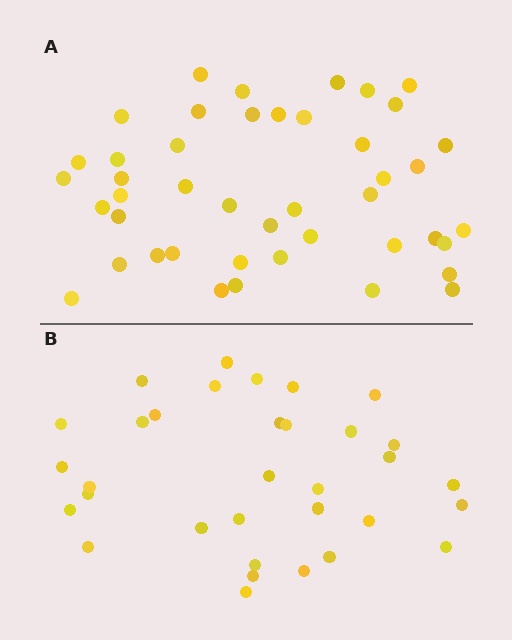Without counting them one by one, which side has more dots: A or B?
Region A (the top region) has more dots.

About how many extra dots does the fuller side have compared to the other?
Region A has roughly 12 or so more dots than region B.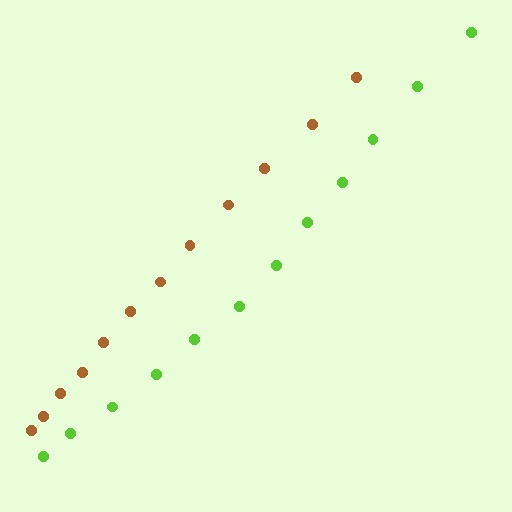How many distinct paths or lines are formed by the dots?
There are 2 distinct paths.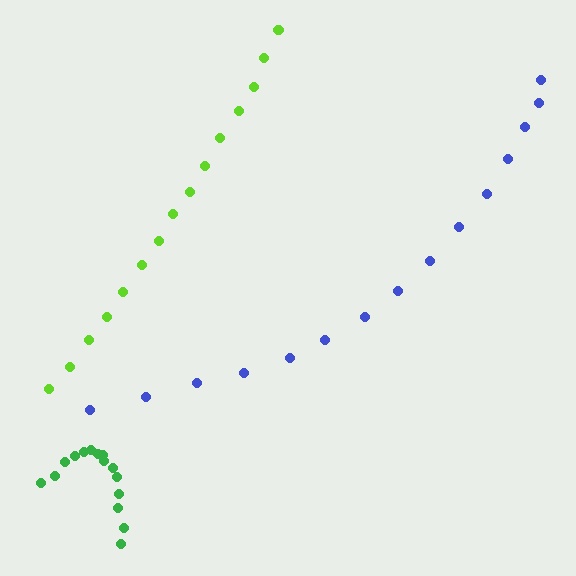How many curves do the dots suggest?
There are 3 distinct paths.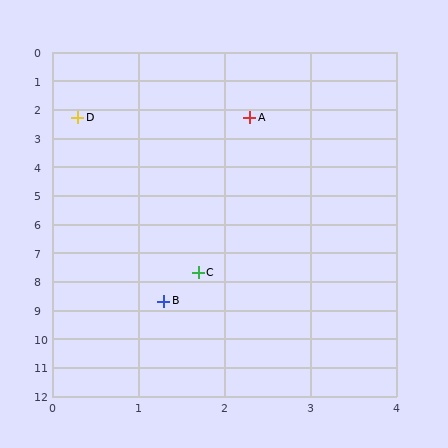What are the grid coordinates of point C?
Point C is at approximately (1.7, 7.7).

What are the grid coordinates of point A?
Point A is at approximately (2.3, 2.3).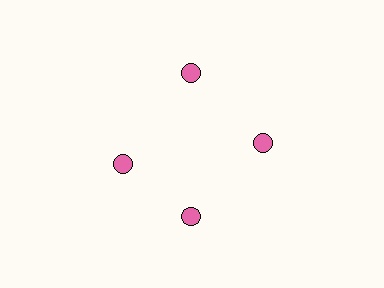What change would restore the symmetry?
The symmetry would be restored by rotating it back into even spacing with its neighbors so that all 4 circles sit at equal angles and equal distance from the center.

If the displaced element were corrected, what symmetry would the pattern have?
It would have 4-fold rotational symmetry — the pattern would map onto itself every 90 degrees.